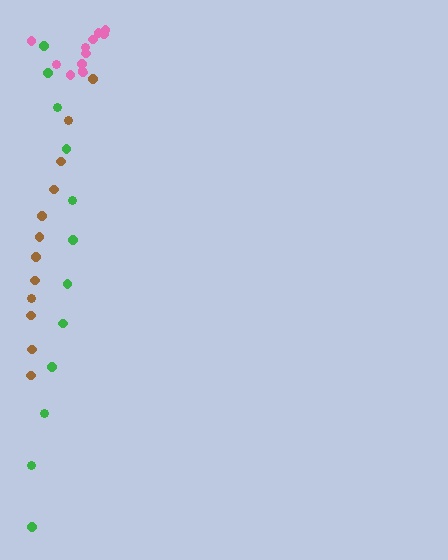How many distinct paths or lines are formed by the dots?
There are 3 distinct paths.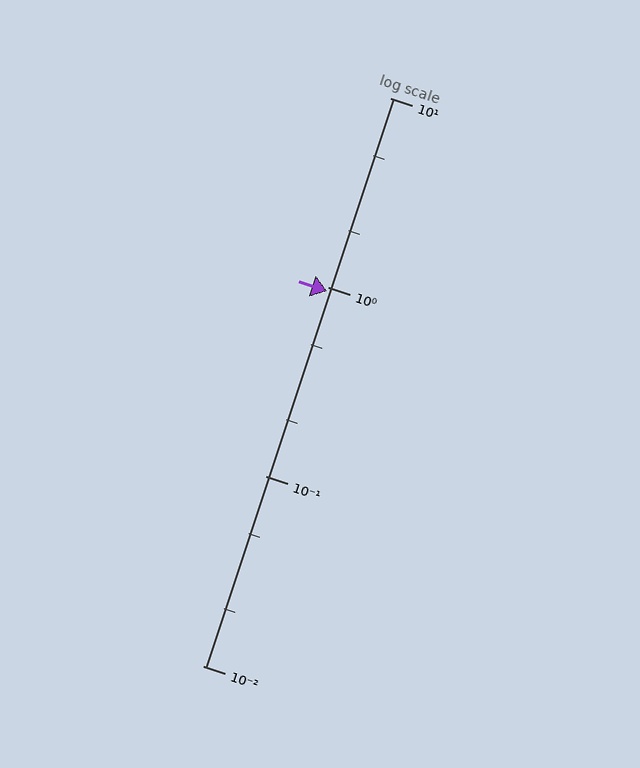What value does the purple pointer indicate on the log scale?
The pointer indicates approximately 0.95.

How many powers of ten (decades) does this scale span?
The scale spans 3 decades, from 0.01 to 10.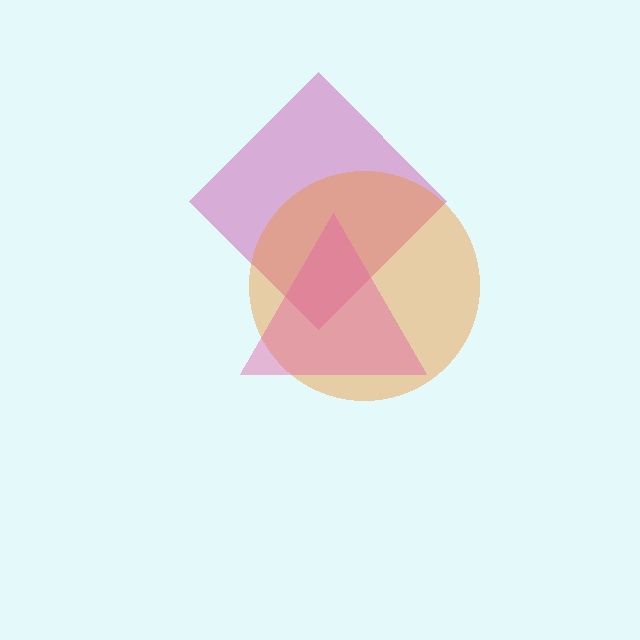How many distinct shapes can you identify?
There are 3 distinct shapes: a magenta diamond, an orange circle, a pink triangle.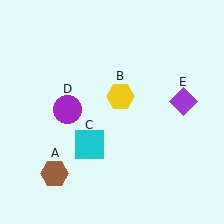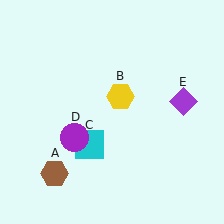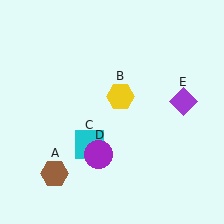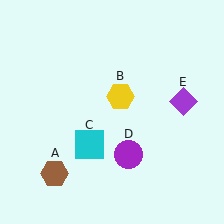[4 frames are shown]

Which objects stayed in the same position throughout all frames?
Brown hexagon (object A) and yellow hexagon (object B) and cyan square (object C) and purple diamond (object E) remained stationary.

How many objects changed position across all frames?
1 object changed position: purple circle (object D).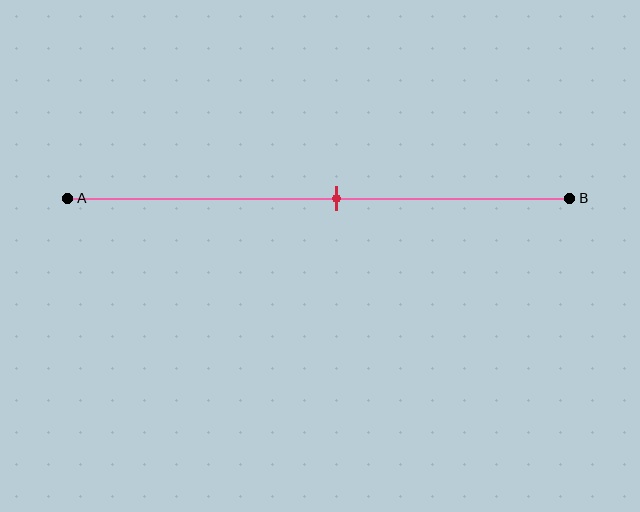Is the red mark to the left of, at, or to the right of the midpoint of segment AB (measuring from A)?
The red mark is to the right of the midpoint of segment AB.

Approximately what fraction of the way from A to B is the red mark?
The red mark is approximately 55% of the way from A to B.